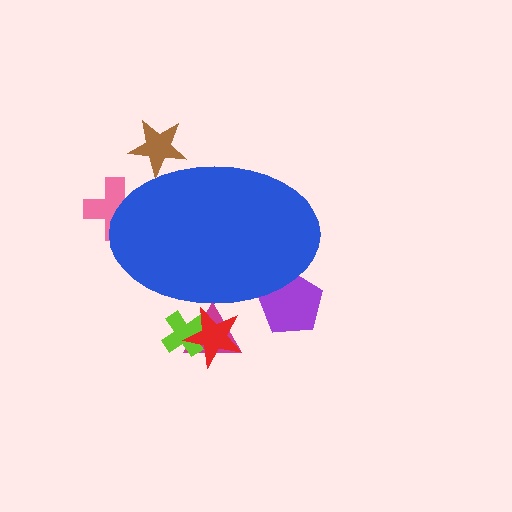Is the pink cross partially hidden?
Yes, the pink cross is partially hidden behind the blue ellipse.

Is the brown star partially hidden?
Yes, the brown star is partially hidden behind the blue ellipse.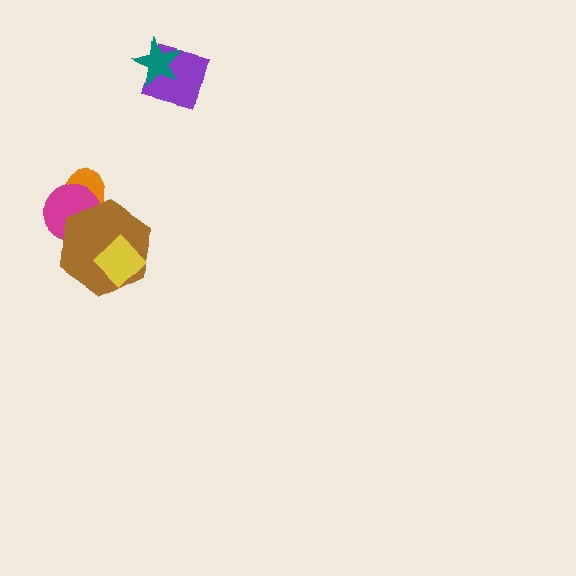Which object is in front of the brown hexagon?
The yellow diamond is in front of the brown hexagon.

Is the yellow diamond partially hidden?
No, no other shape covers it.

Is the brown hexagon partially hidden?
Yes, it is partially covered by another shape.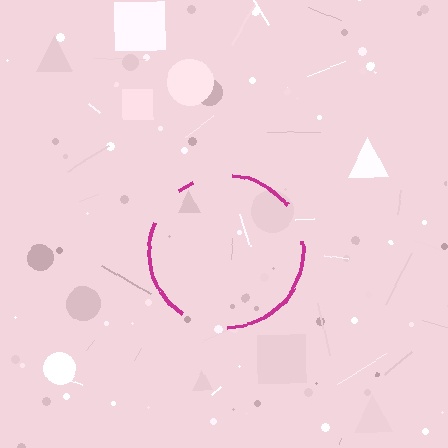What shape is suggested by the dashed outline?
The dashed outline suggests a circle.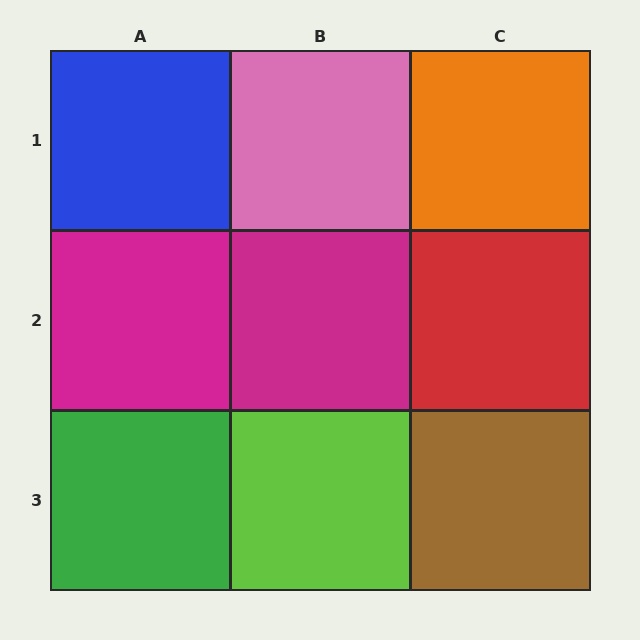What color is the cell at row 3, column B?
Lime.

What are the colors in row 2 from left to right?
Magenta, magenta, red.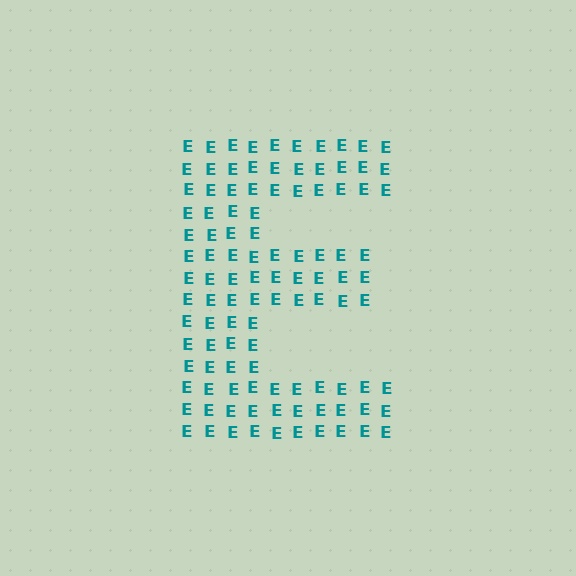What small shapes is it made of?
It is made of small letter E's.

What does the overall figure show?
The overall figure shows the letter E.